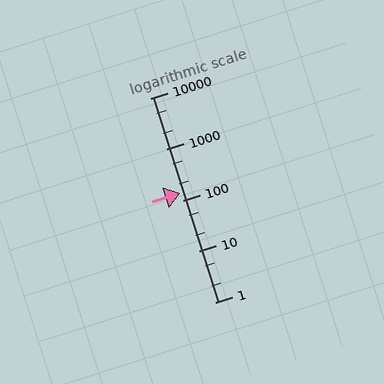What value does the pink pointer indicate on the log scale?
The pointer indicates approximately 140.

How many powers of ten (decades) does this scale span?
The scale spans 4 decades, from 1 to 10000.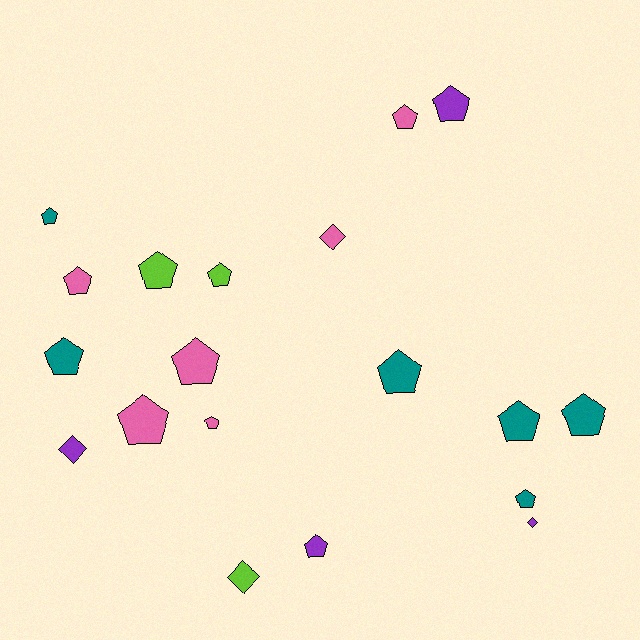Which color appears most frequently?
Teal, with 6 objects.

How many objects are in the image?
There are 19 objects.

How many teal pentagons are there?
There are 6 teal pentagons.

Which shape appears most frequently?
Pentagon, with 15 objects.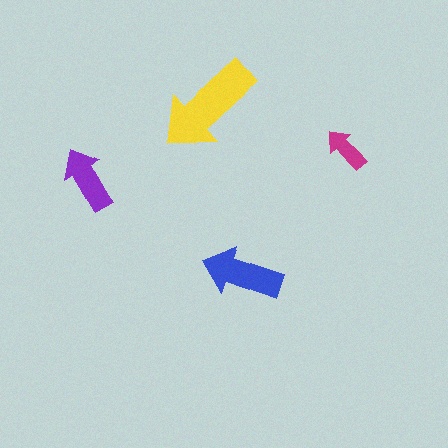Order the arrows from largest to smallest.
the yellow one, the blue one, the purple one, the magenta one.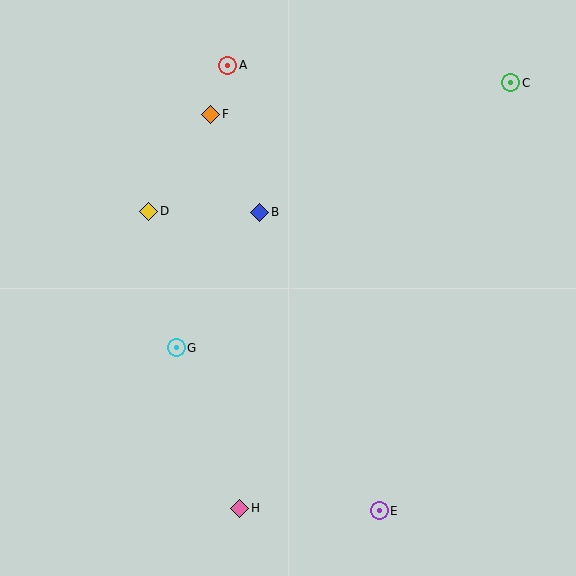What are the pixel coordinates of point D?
Point D is at (149, 211).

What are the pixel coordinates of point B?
Point B is at (260, 212).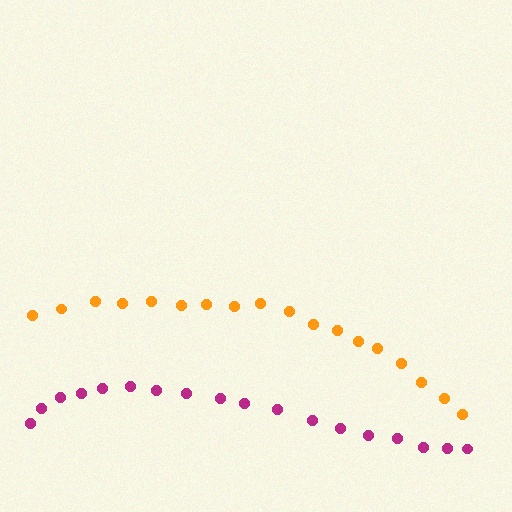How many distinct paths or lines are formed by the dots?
There are 2 distinct paths.